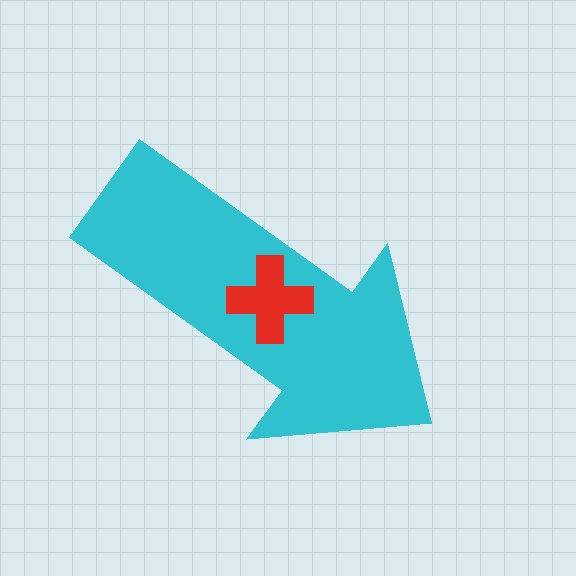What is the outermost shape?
The cyan arrow.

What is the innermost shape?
The red cross.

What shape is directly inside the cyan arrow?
The red cross.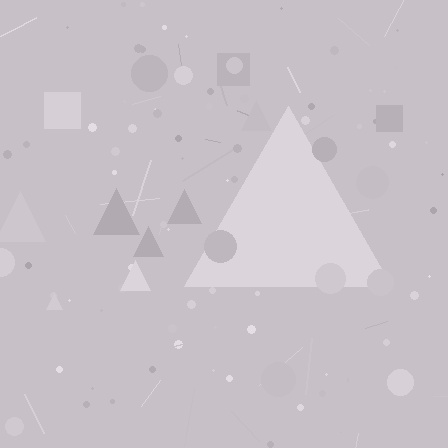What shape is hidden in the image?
A triangle is hidden in the image.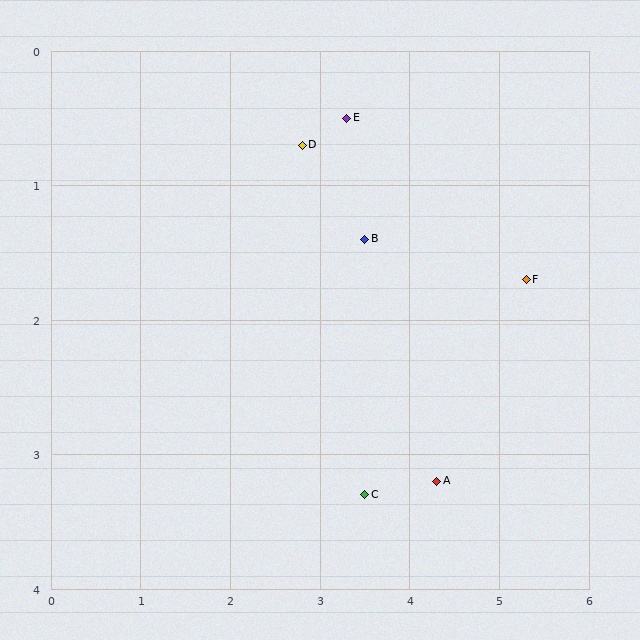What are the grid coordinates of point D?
Point D is at approximately (2.8, 0.7).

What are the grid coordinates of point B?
Point B is at approximately (3.5, 1.4).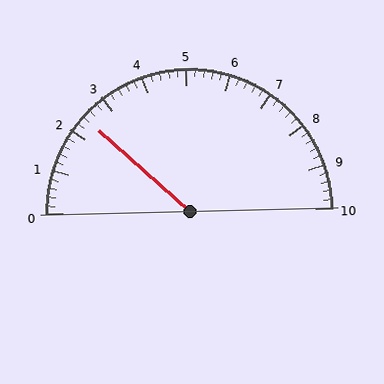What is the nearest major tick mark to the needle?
The nearest major tick mark is 2.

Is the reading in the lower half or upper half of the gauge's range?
The reading is in the lower half of the range (0 to 10).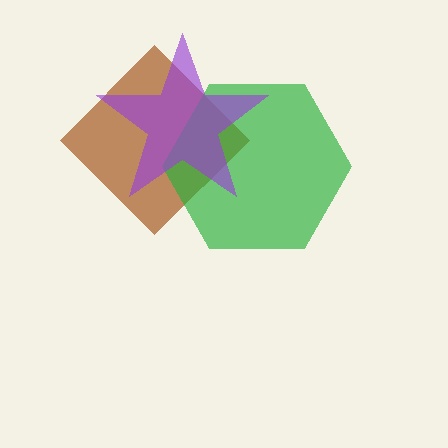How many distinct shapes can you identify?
There are 3 distinct shapes: a brown diamond, a green hexagon, a purple star.